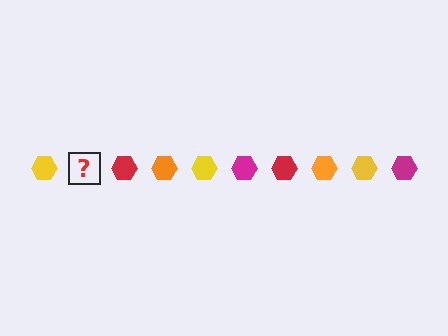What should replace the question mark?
The question mark should be replaced with a magenta hexagon.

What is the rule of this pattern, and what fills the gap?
The rule is that the pattern cycles through yellow, magenta, red, orange hexagons. The gap should be filled with a magenta hexagon.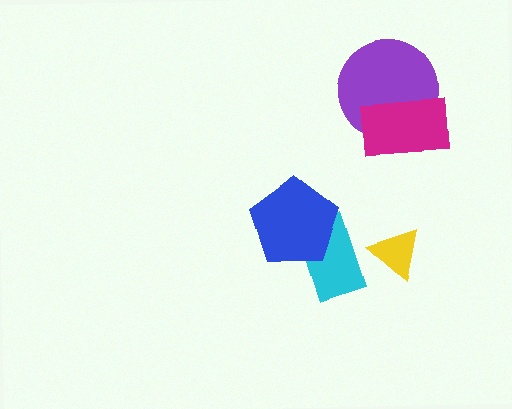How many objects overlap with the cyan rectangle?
1 object overlaps with the cyan rectangle.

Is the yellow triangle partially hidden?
No, no other shape covers it.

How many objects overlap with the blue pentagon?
1 object overlaps with the blue pentagon.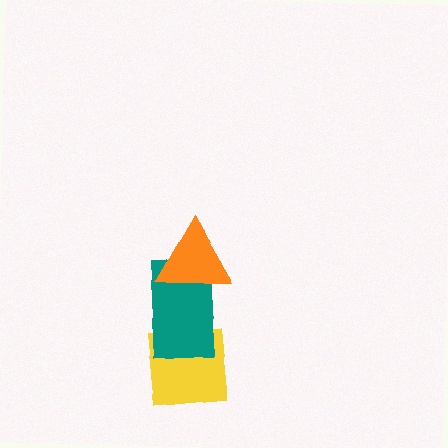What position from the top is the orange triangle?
The orange triangle is 1st from the top.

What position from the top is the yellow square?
The yellow square is 3rd from the top.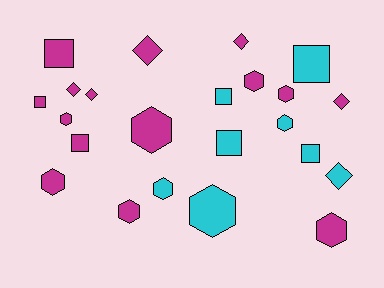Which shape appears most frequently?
Hexagon, with 10 objects.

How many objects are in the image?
There are 23 objects.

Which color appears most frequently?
Magenta, with 15 objects.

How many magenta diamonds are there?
There are 5 magenta diamonds.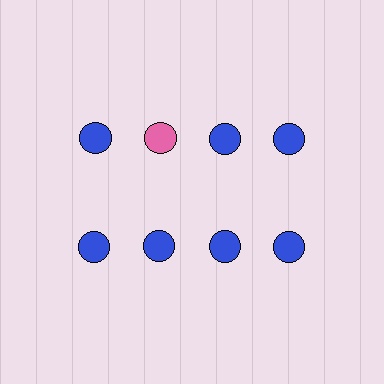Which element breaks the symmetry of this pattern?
The pink circle in the top row, second from left column breaks the symmetry. All other shapes are blue circles.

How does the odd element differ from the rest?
It has a different color: pink instead of blue.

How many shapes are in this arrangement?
There are 8 shapes arranged in a grid pattern.